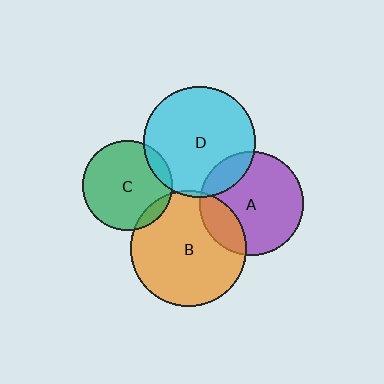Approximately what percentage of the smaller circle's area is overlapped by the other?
Approximately 5%.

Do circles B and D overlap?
Yes.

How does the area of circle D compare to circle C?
Approximately 1.5 times.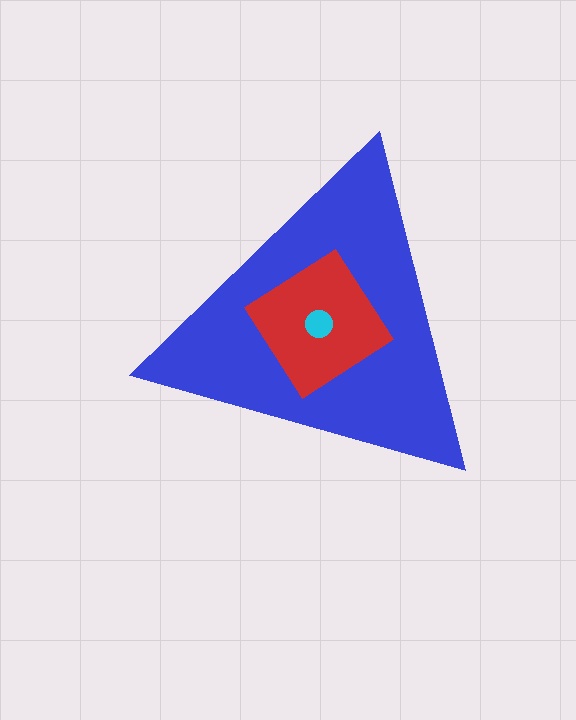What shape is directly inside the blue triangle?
The red diamond.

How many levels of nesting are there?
3.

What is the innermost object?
The cyan circle.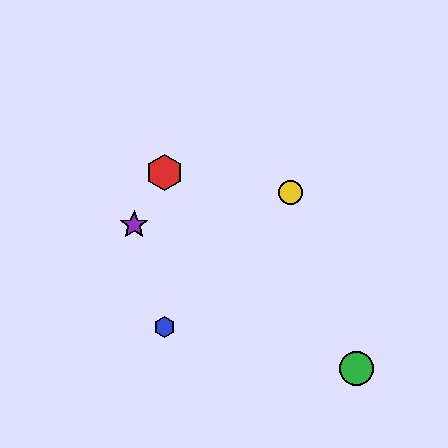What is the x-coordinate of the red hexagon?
The red hexagon is at x≈165.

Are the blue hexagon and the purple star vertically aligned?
No, the blue hexagon is at x≈165 and the purple star is at x≈134.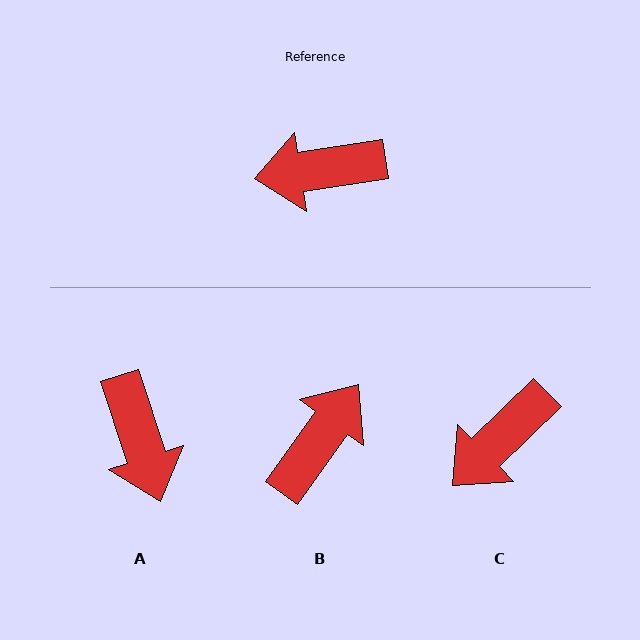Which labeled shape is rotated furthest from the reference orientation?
B, about 134 degrees away.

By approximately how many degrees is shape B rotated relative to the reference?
Approximately 134 degrees clockwise.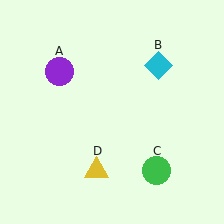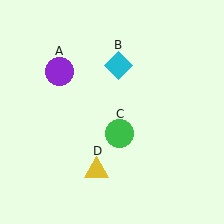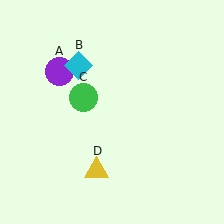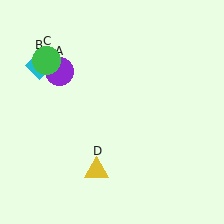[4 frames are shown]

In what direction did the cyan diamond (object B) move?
The cyan diamond (object B) moved left.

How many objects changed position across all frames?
2 objects changed position: cyan diamond (object B), green circle (object C).